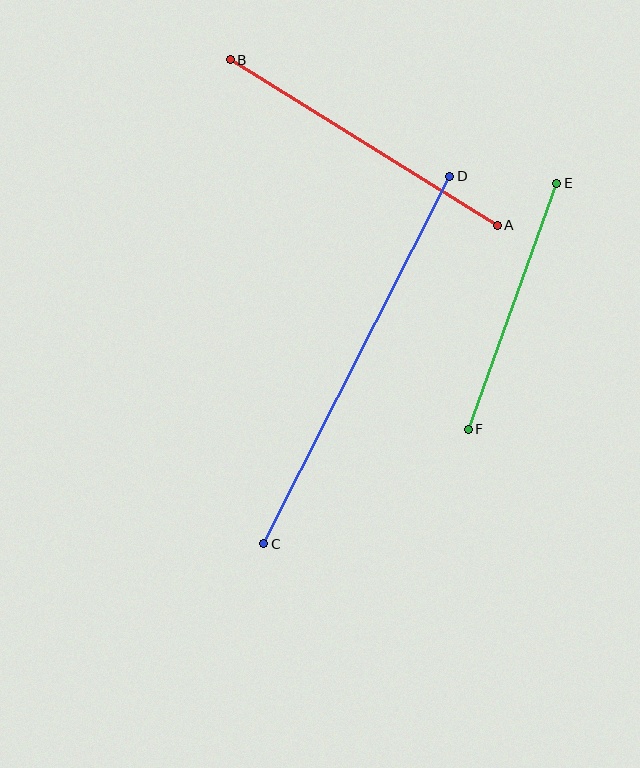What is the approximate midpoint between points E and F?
The midpoint is at approximately (513, 306) pixels.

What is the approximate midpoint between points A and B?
The midpoint is at approximately (364, 142) pixels.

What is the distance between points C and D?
The distance is approximately 412 pixels.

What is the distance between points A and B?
The distance is approximately 314 pixels.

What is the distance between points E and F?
The distance is approximately 261 pixels.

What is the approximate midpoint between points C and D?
The midpoint is at approximately (357, 360) pixels.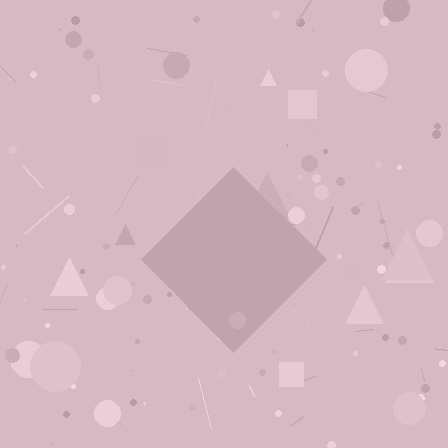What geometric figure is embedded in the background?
A diamond is embedded in the background.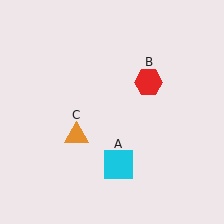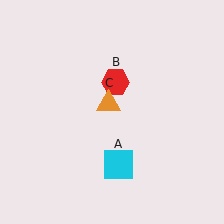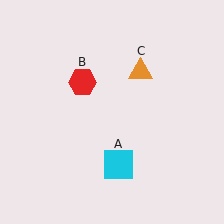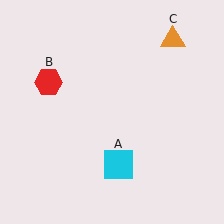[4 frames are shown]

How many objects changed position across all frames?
2 objects changed position: red hexagon (object B), orange triangle (object C).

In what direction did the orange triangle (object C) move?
The orange triangle (object C) moved up and to the right.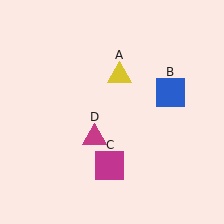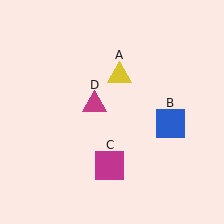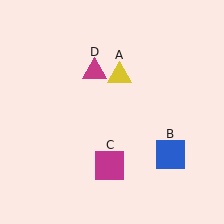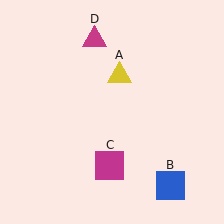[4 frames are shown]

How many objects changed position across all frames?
2 objects changed position: blue square (object B), magenta triangle (object D).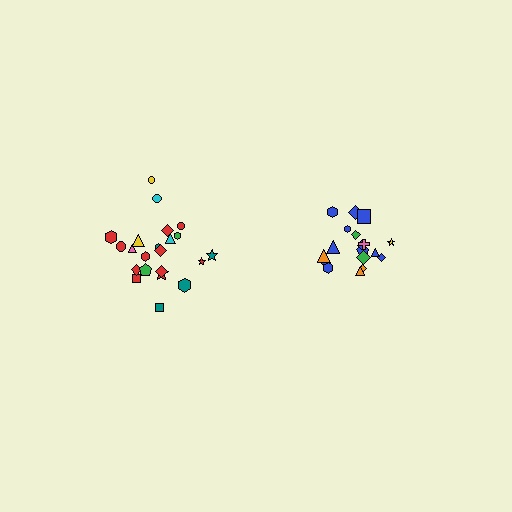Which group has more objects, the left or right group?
The left group.